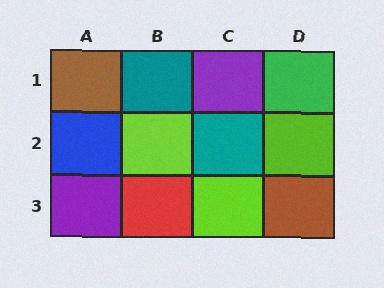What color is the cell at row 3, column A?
Purple.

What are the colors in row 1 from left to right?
Brown, teal, purple, green.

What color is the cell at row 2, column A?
Blue.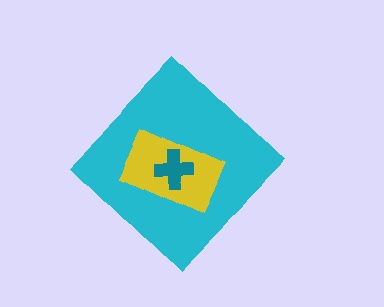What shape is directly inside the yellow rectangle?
The teal cross.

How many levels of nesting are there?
3.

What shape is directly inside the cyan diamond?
The yellow rectangle.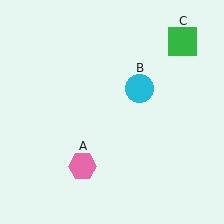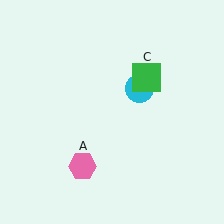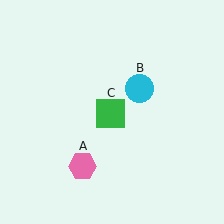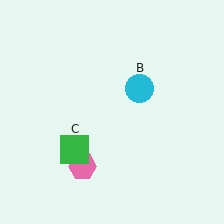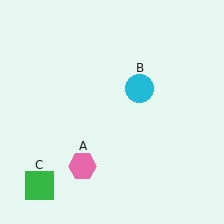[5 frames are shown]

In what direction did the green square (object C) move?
The green square (object C) moved down and to the left.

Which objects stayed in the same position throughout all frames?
Pink hexagon (object A) and cyan circle (object B) remained stationary.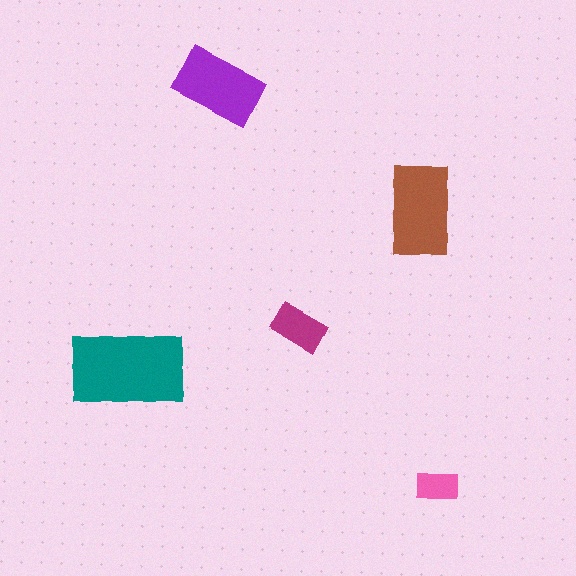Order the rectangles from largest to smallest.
the teal one, the brown one, the purple one, the magenta one, the pink one.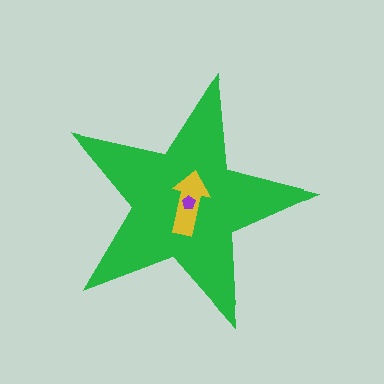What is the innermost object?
The purple pentagon.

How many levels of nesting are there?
3.